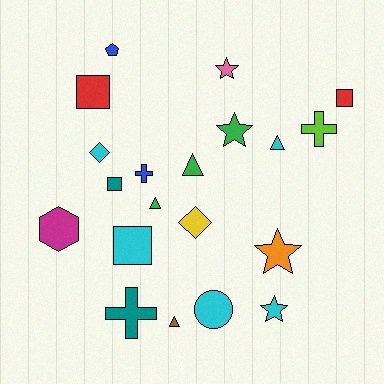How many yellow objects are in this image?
There is 1 yellow object.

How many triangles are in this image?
There are 4 triangles.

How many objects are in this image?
There are 20 objects.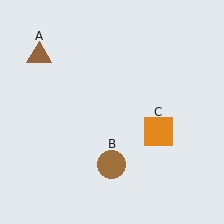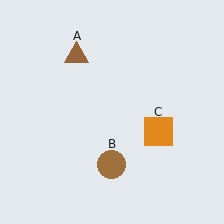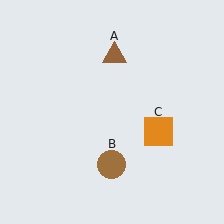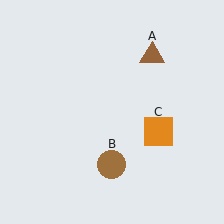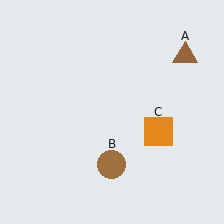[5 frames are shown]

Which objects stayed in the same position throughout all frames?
Brown circle (object B) and orange square (object C) remained stationary.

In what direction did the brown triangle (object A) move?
The brown triangle (object A) moved right.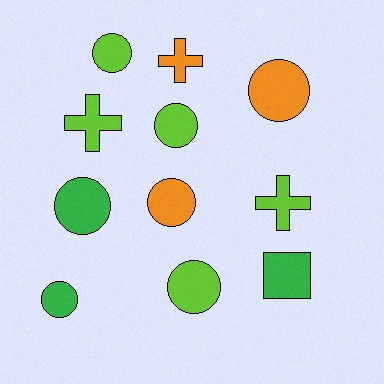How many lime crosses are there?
There are 2 lime crosses.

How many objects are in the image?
There are 11 objects.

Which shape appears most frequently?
Circle, with 7 objects.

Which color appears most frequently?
Lime, with 5 objects.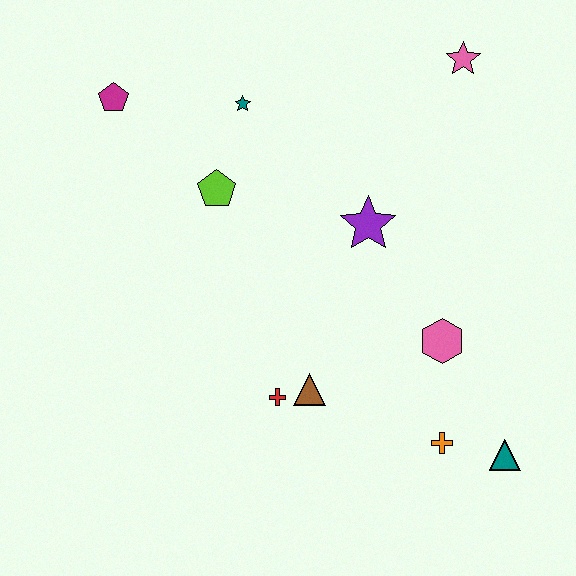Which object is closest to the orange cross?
The teal triangle is closest to the orange cross.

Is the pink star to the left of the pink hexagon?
No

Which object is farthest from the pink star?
The teal triangle is farthest from the pink star.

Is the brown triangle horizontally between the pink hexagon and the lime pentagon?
Yes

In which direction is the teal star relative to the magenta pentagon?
The teal star is to the right of the magenta pentagon.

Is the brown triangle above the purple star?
No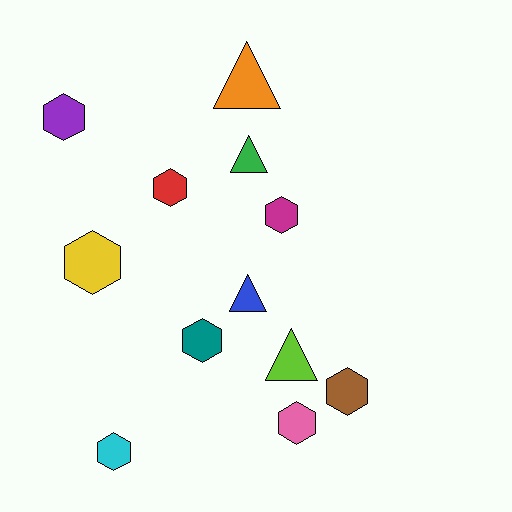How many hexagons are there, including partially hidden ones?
There are 8 hexagons.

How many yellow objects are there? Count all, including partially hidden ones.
There is 1 yellow object.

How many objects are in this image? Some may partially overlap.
There are 12 objects.